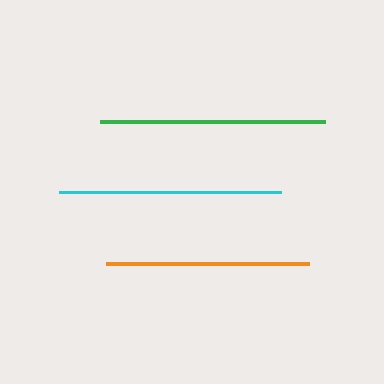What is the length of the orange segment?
The orange segment is approximately 203 pixels long.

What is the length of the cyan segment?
The cyan segment is approximately 221 pixels long.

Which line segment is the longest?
The green line is the longest at approximately 225 pixels.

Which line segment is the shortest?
The orange line is the shortest at approximately 203 pixels.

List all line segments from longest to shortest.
From longest to shortest: green, cyan, orange.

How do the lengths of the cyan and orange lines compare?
The cyan and orange lines are approximately the same length.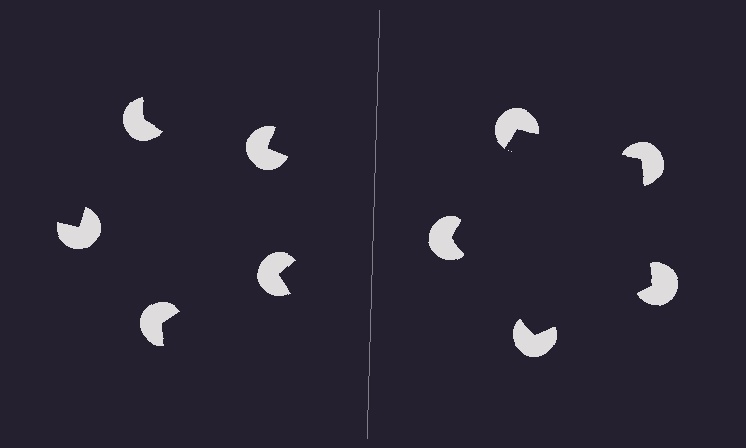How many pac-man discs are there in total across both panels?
10 — 5 on each side.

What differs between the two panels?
The pac-man discs are positioned identically on both sides; only the wedge orientations differ. On the right they align to a pentagon; on the left they are misaligned.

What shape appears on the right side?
An illusory pentagon.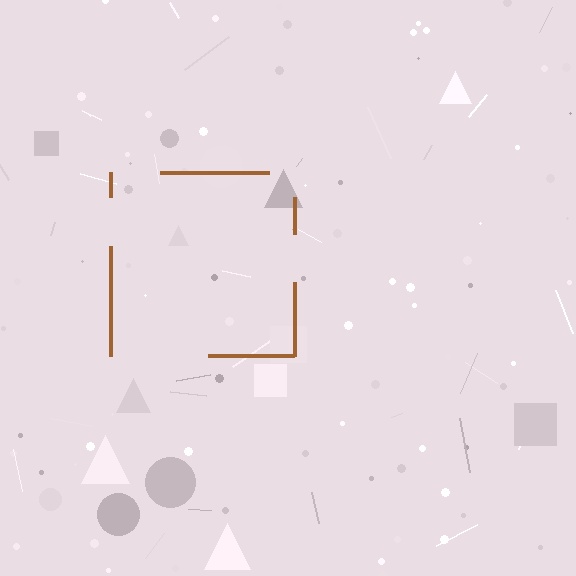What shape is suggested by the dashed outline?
The dashed outline suggests a square.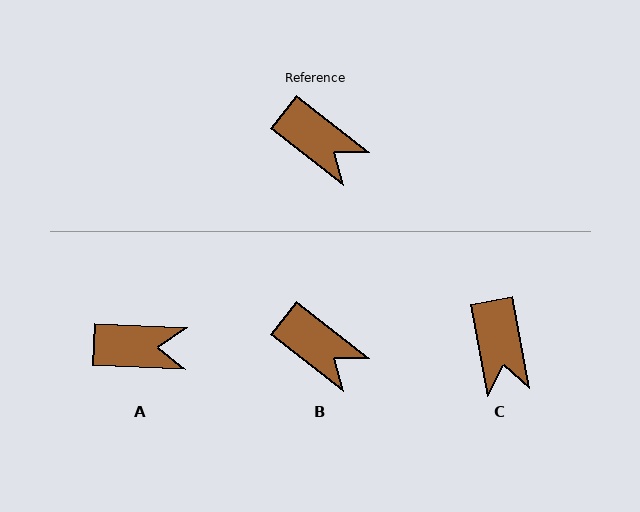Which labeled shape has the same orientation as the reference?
B.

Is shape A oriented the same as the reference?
No, it is off by about 36 degrees.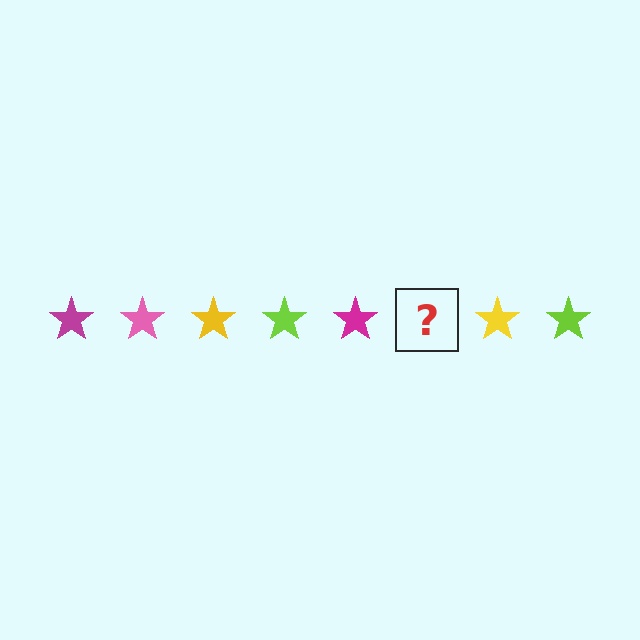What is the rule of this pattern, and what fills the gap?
The rule is that the pattern cycles through magenta, pink, yellow, lime stars. The gap should be filled with a pink star.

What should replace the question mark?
The question mark should be replaced with a pink star.